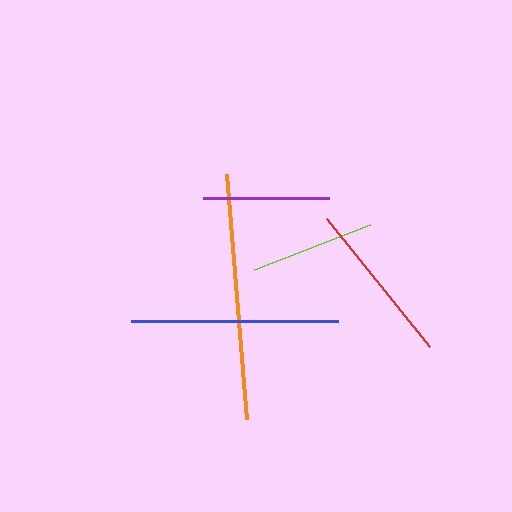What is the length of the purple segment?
The purple segment is approximately 126 pixels long.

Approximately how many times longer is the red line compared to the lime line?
The red line is approximately 1.3 times the length of the lime line.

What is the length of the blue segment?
The blue segment is approximately 208 pixels long.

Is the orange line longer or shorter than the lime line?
The orange line is longer than the lime line.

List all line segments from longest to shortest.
From longest to shortest: orange, blue, red, purple, lime.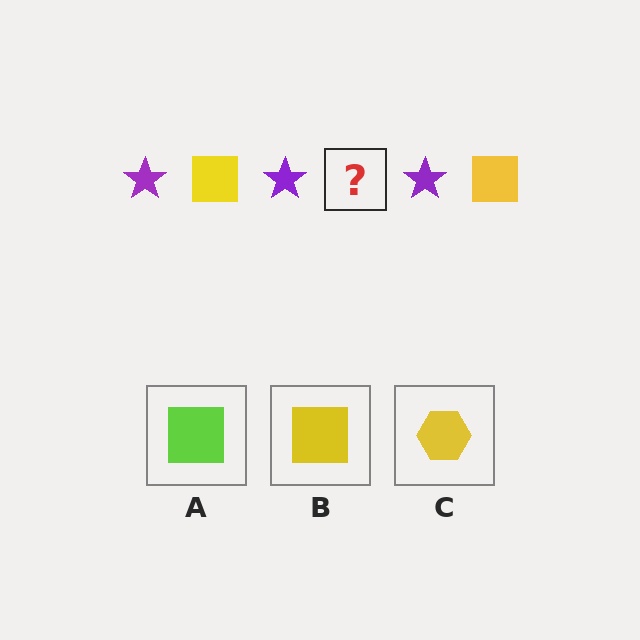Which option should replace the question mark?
Option B.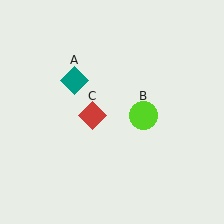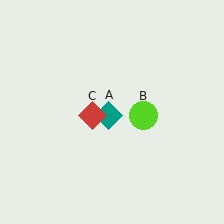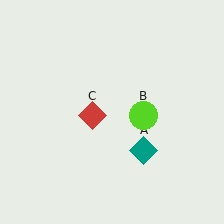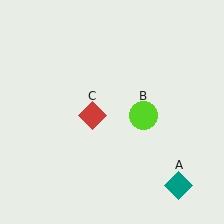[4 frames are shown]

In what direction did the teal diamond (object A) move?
The teal diamond (object A) moved down and to the right.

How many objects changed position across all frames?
1 object changed position: teal diamond (object A).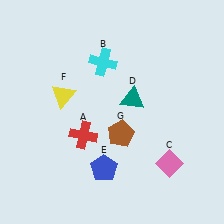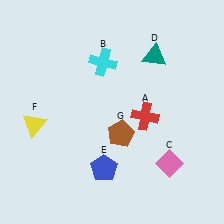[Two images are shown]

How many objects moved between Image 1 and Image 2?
3 objects moved between the two images.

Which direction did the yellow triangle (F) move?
The yellow triangle (F) moved left.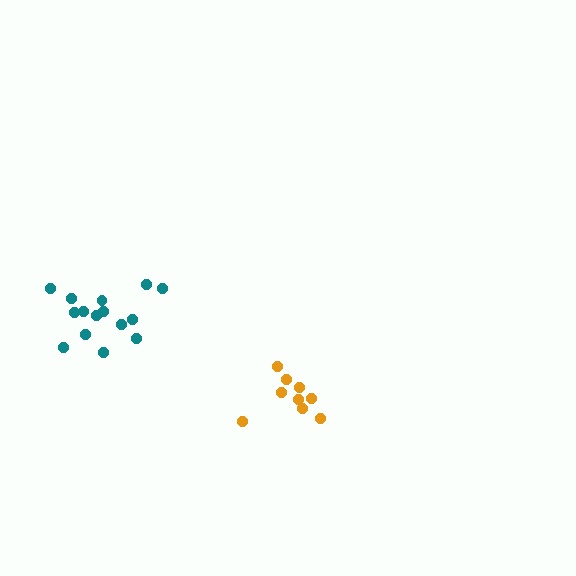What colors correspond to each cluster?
The clusters are colored: teal, orange.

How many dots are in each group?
Group 1: 15 dots, Group 2: 9 dots (24 total).